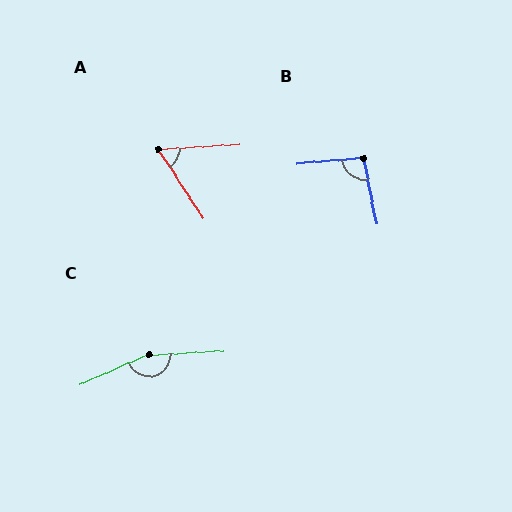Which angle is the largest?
C, at approximately 159 degrees.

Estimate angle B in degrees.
Approximately 96 degrees.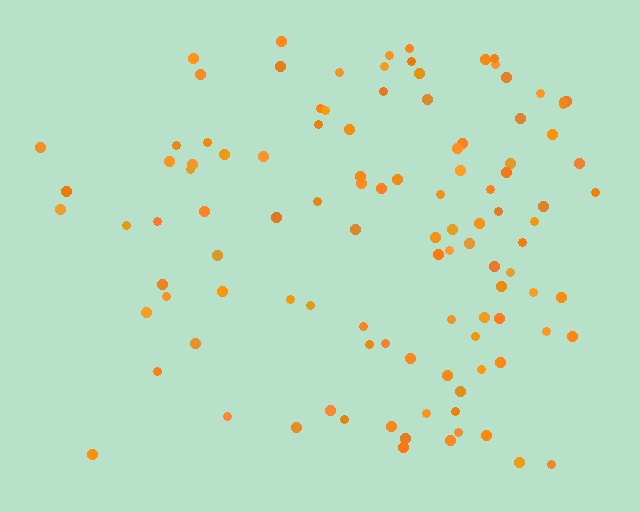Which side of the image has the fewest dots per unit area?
The left.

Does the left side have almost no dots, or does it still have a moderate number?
Still a moderate number, just noticeably fewer than the right.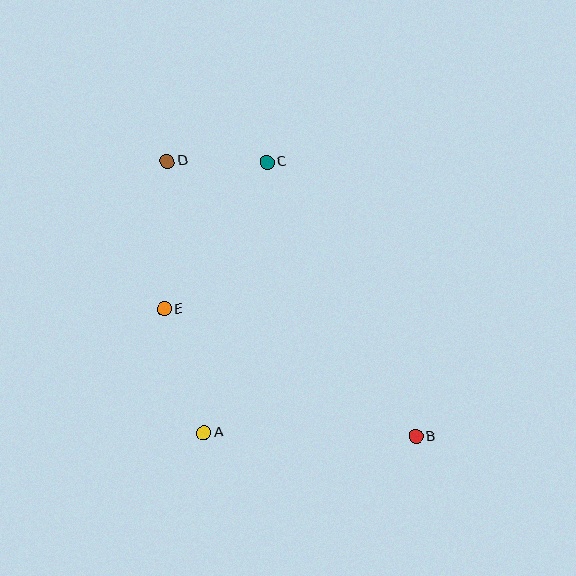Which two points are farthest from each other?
Points B and D are farthest from each other.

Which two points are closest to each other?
Points C and D are closest to each other.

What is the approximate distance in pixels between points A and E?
The distance between A and E is approximately 130 pixels.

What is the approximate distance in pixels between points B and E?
The distance between B and E is approximately 282 pixels.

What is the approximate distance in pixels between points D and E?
The distance between D and E is approximately 148 pixels.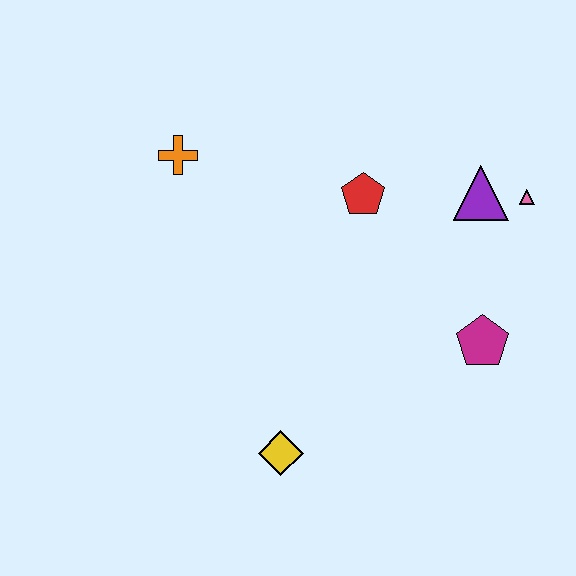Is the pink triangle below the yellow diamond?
No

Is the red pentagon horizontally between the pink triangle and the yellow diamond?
Yes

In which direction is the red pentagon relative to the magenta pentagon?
The red pentagon is above the magenta pentagon.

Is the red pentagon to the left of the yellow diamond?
No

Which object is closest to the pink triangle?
The purple triangle is closest to the pink triangle.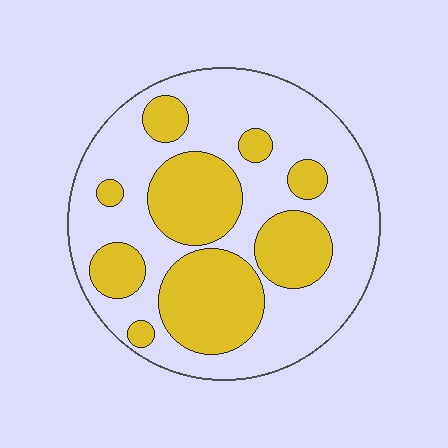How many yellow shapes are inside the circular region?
9.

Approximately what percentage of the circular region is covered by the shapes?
Approximately 35%.